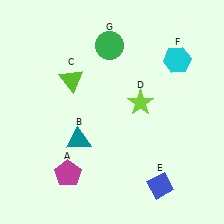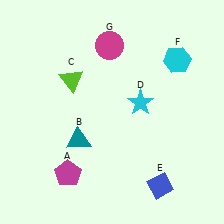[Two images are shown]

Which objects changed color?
D changed from lime to cyan. G changed from green to magenta.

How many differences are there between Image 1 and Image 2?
There are 2 differences between the two images.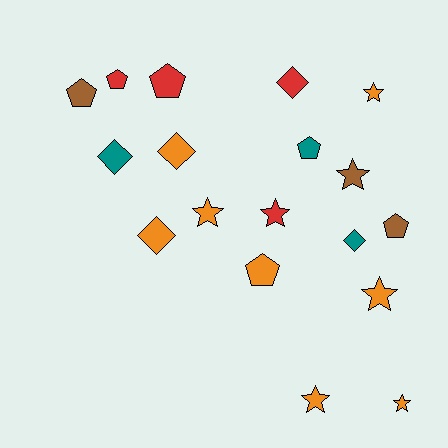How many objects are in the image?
There are 18 objects.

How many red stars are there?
There is 1 red star.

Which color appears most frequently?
Orange, with 8 objects.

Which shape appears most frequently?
Star, with 7 objects.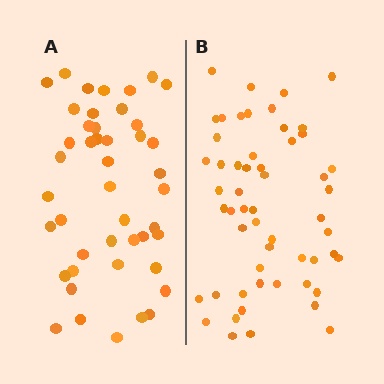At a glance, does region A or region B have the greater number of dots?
Region B (the right region) has more dots.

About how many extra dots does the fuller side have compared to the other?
Region B has roughly 10 or so more dots than region A.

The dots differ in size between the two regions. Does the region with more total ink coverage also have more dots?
No. Region A has more total ink coverage because its dots are larger, but region B actually contains more individual dots. Total area can be misleading — the number of items is what matters here.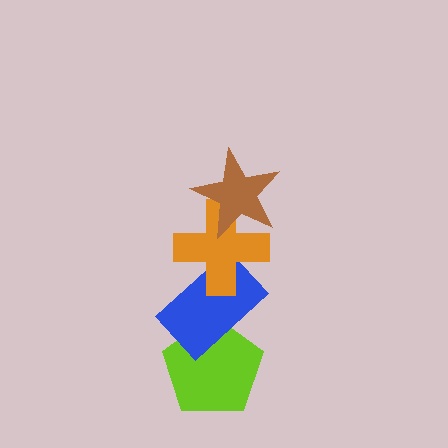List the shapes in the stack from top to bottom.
From top to bottom: the brown star, the orange cross, the blue rectangle, the lime pentagon.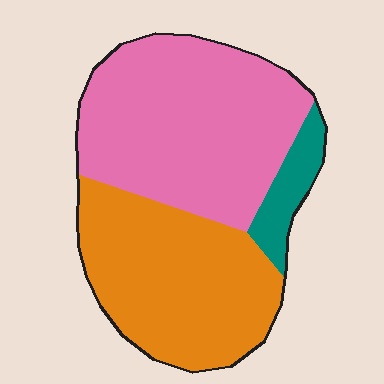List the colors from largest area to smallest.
From largest to smallest: pink, orange, teal.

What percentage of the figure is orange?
Orange covers 41% of the figure.